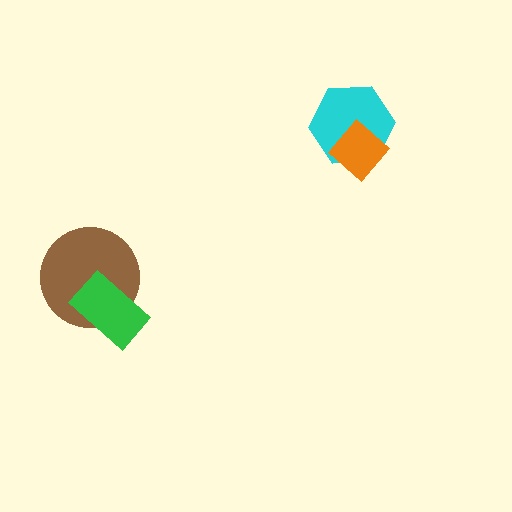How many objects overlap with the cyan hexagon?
1 object overlaps with the cyan hexagon.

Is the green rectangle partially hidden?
No, no other shape covers it.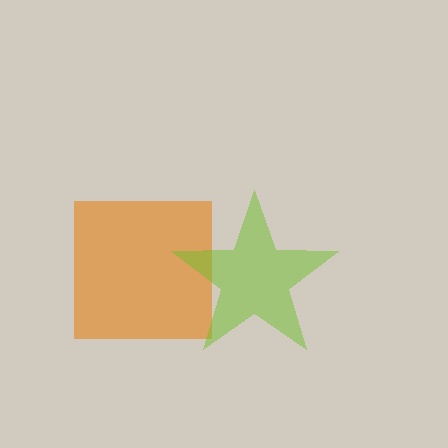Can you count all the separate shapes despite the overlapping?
Yes, there are 2 separate shapes.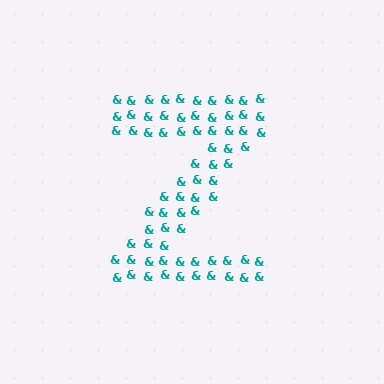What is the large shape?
The large shape is the letter Z.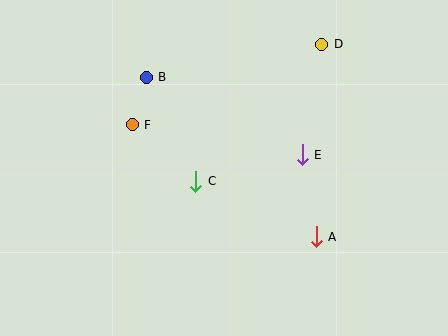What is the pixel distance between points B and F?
The distance between B and F is 50 pixels.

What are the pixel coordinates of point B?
Point B is at (146, 77).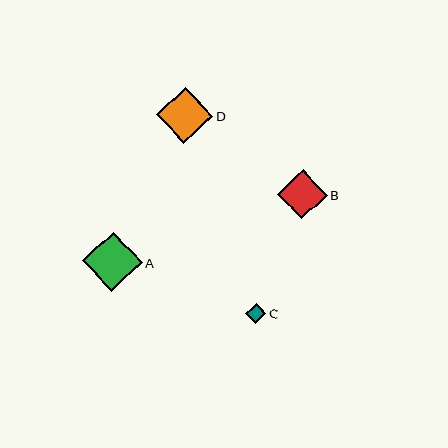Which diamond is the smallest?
Diamond C is the smallest with a size of approximately 21 pixels.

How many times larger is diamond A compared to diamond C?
Diamond A is approximately 2.9 times the size of diamond C.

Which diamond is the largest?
Diamond A is the largest with a size of approximately 59 pixels.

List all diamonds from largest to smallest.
From largest to smallest: A, D, B, C.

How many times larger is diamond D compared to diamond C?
Diamond D is approximately 2.7 times the size of diamond C.